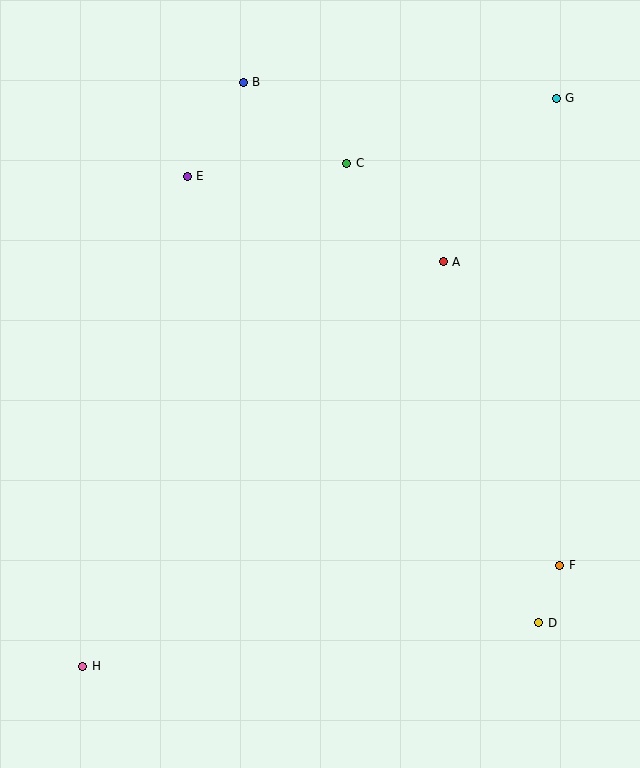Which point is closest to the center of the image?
Point A at (443, 262) is closest to the center.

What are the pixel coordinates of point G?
Point G is at (556, 98).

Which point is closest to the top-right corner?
Point G is closest to the top-right corner.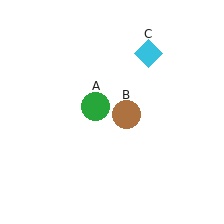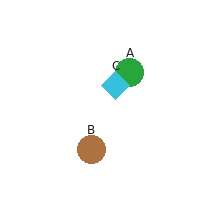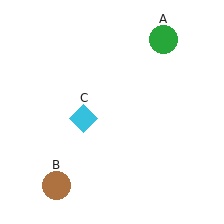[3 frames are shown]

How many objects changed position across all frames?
3 objects changed position: green circle (object A), brown circle (object B), cyan diamond (object C).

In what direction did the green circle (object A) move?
The green circle (object A) moved up and to the right.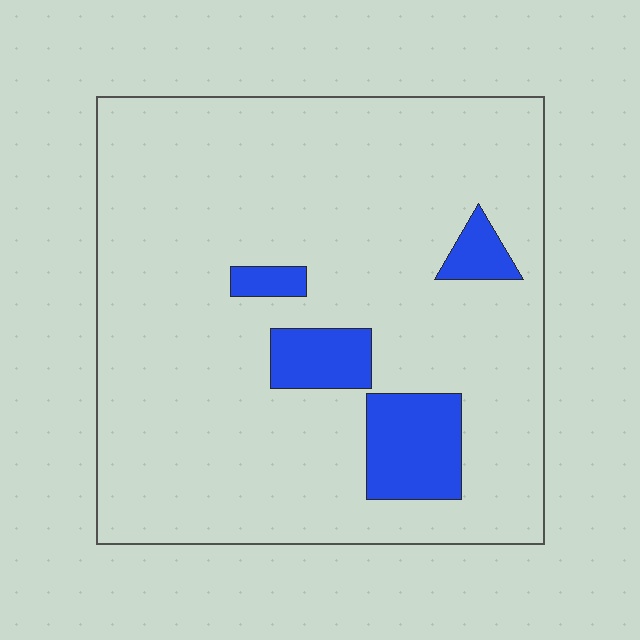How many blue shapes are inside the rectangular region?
4.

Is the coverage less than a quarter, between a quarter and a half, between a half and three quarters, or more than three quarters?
Less than a quarter.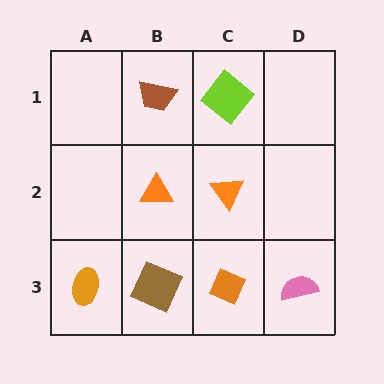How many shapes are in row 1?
2 shapes.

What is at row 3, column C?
An orange diamond.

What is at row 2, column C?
An orange triangle.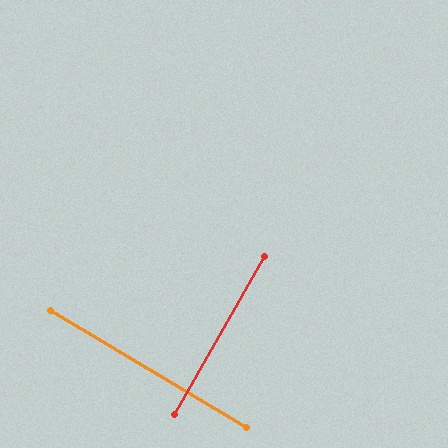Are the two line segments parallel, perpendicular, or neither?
Perpendicular — they meet at approximately 89°.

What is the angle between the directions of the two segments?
Approximately 89 degrees.